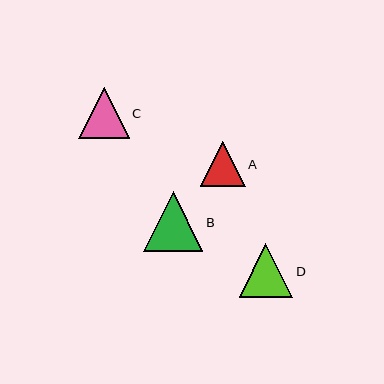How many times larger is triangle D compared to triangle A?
Triangle D is approximately 1.2 times the size of triangle A.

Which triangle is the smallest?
Triangle A is the smallest with a size of approximately 45 pixels.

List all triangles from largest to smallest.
From largest to smallest: B, D, C, A.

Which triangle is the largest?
Triangle B is the largest with a size of approximately 59 pixels.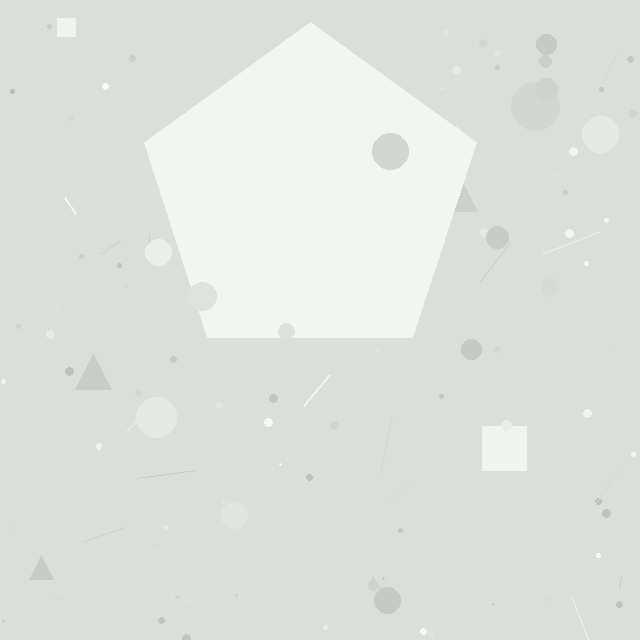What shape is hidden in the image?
A pentagon is hidden in the image.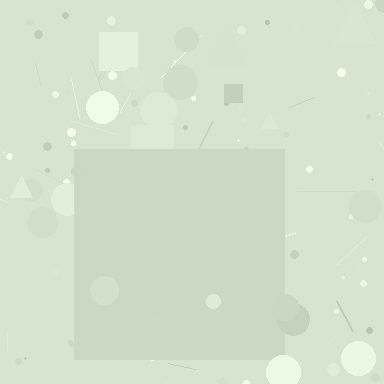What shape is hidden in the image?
A square is hidden in the image.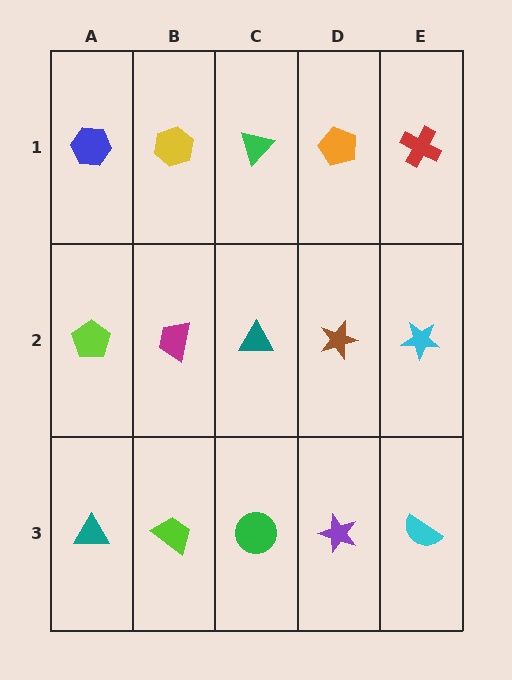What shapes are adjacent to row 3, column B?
A magenta trapezoid (row 2, column B), a teal triangle (row 3, column A), a green circle (row 3, column C).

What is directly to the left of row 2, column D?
A teal triangle.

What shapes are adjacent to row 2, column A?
A blue hexagon (row 1, column A), a teal triangle (row 3, column A), a magenta trapezoid (row 2, column B).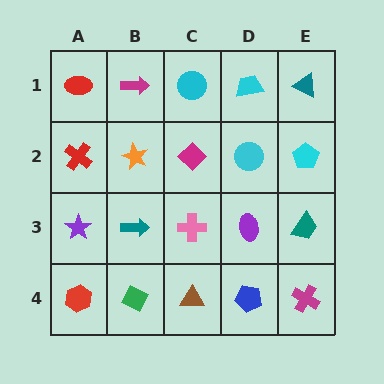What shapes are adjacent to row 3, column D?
A cyan circle (row 2, column D), a blue pentagon (row 4, column D), a pink cross (row 3, column C), a teal trapezoid (row 3, column E).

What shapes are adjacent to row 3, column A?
A red cross (row 2, column A), a red hexagon (row 4, column A), a teal arrow (row 3, column B).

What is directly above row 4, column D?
A purple ellipse.